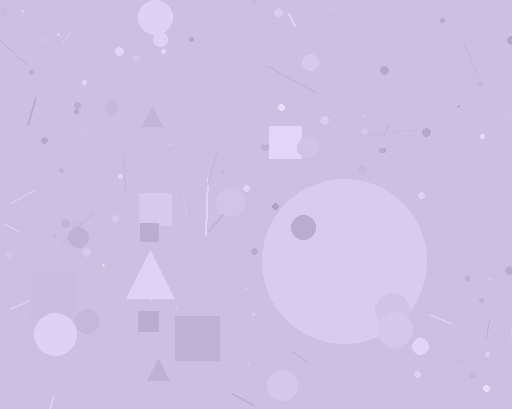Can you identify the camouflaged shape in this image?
The camouflaged shape is a circle.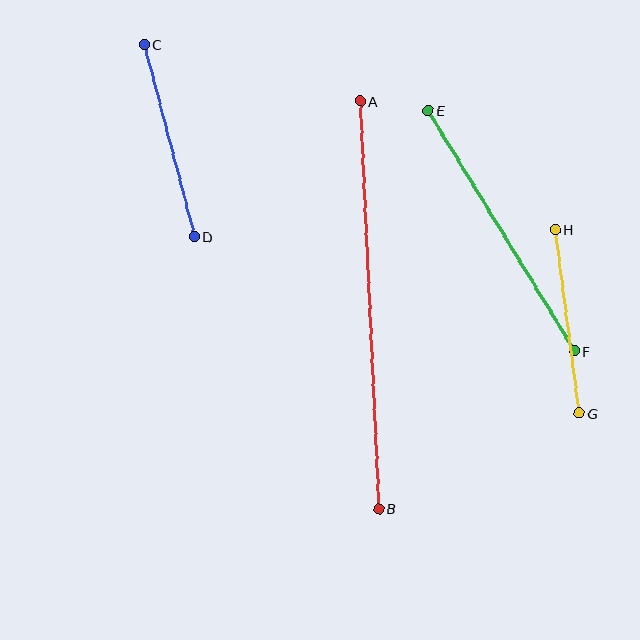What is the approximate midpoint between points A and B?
The midpoint is at approximately (369, 305) pixels.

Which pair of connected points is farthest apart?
Points A and B are farthest apart.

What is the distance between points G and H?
The distance is approximately 185 pixels.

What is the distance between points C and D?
The distance is approximately 199 pixels.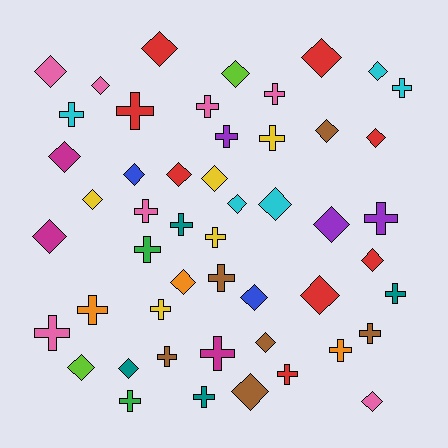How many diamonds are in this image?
There are 26 diamonds.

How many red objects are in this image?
There are 8 red objects.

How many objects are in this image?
There are 50 objects.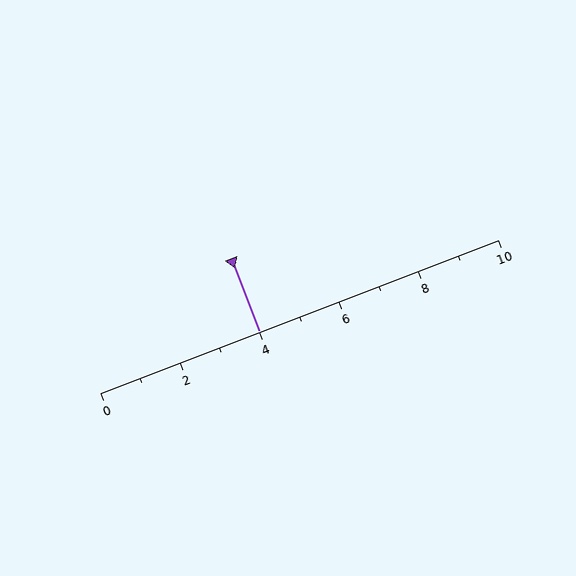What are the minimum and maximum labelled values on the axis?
The axis runs from 0 to 10.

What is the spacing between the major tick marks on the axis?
The major ticks are spaced 2 apart.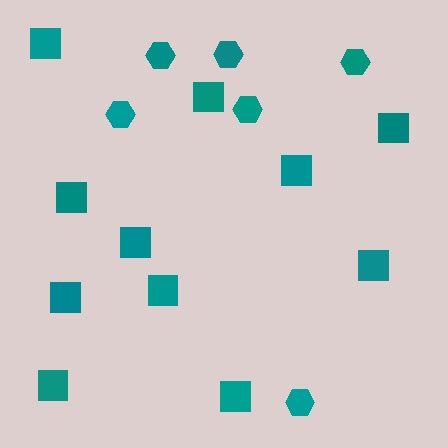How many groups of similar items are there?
There are 2 groups: one group of squares (11) and one group of hexagons (6).